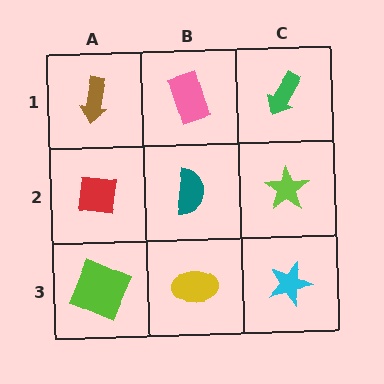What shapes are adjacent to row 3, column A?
A red square (row 2, column A), a yellow ellipse (row 3, column B).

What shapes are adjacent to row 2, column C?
A green arrow (row 1, column C), a cyan star (row 3, column C), a teal semicircle (row 2, column B).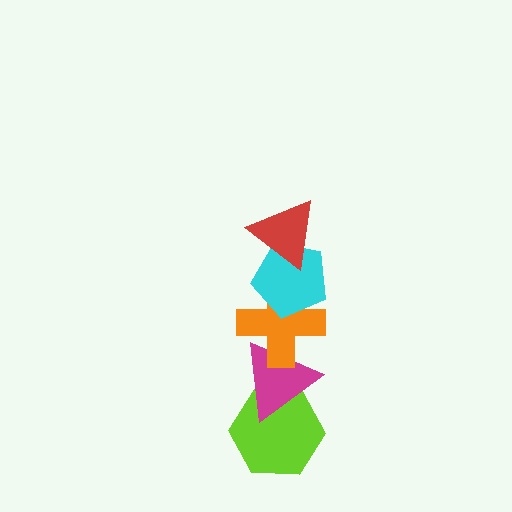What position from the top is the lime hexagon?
The lime hexagon is 5th from the top.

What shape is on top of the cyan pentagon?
The red triangle is on top of the cyan pentagon.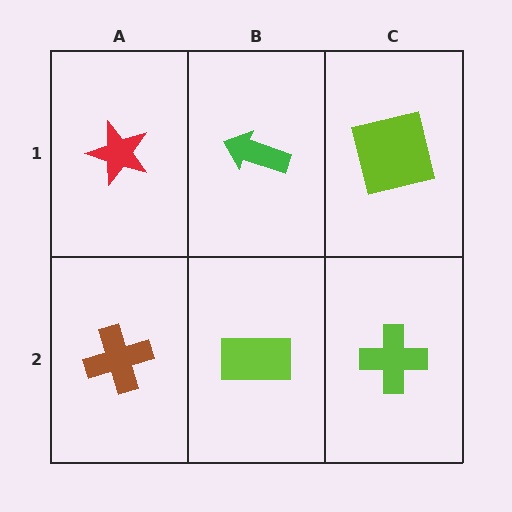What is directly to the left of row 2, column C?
A lime rectangle.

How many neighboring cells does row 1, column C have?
2.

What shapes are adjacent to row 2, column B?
A green arrow (row 1, column B), a brown cross (row 2, column A), a lime cross (row 2, column C).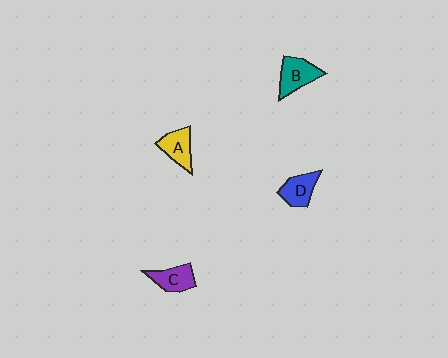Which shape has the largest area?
Shape B (teal).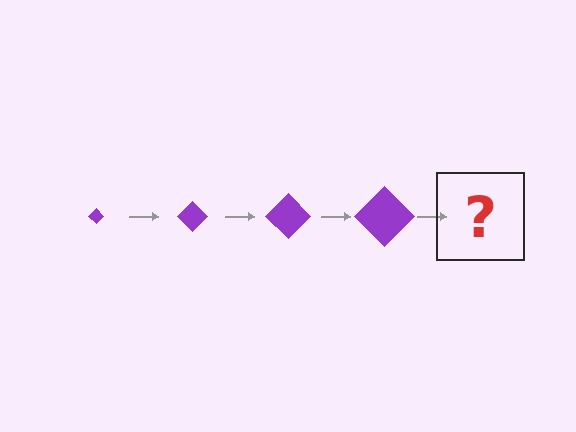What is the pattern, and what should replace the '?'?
The pattern is that the diamond gets progressively larger each step. The '?' should be a purple diamond, larger than the previous one.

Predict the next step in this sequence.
The next step is a purple diamond, larger than the previous one.